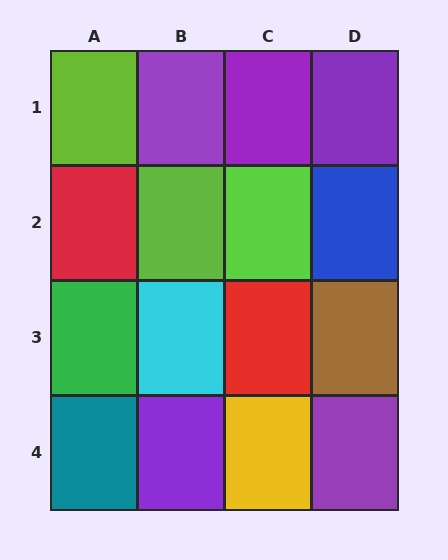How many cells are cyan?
1 cell is cyan.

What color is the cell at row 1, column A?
Lime.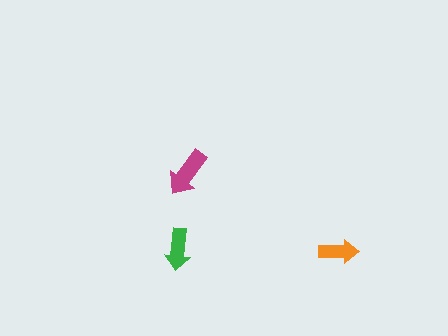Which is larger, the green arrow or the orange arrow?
The green one.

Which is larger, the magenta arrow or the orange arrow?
The magenta one.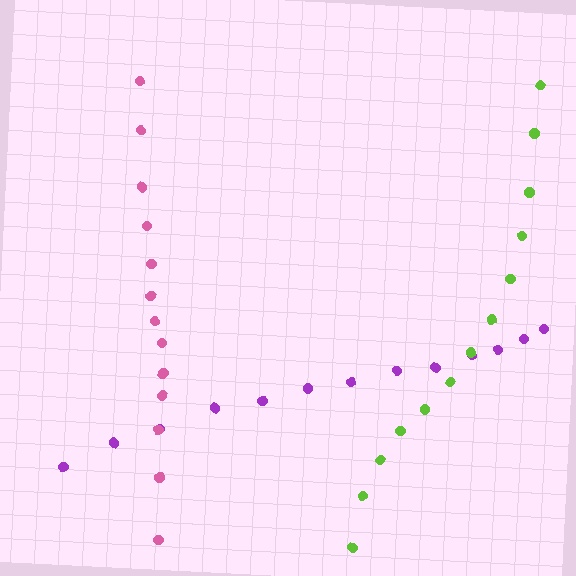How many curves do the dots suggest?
There are 3 distinct paths.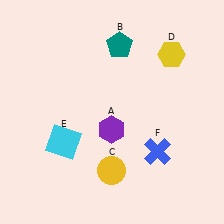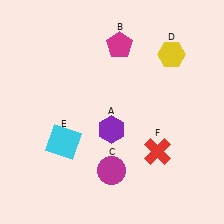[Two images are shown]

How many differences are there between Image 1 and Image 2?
There are 3 differences between the two images.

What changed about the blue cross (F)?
In Image 1, F is blue. In Image 2, it changed to red.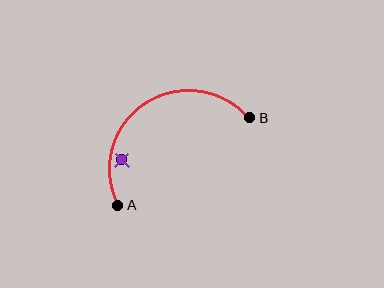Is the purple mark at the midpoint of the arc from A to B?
No — the purple mark does not lie on the arc at all. It sits slightly inside the curve.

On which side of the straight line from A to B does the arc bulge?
The arc bulges above the straight line connecting A and B.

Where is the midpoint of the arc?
The arc midpoint is the point on the curve farthest from the straight line joining A and B. It sits above that line.